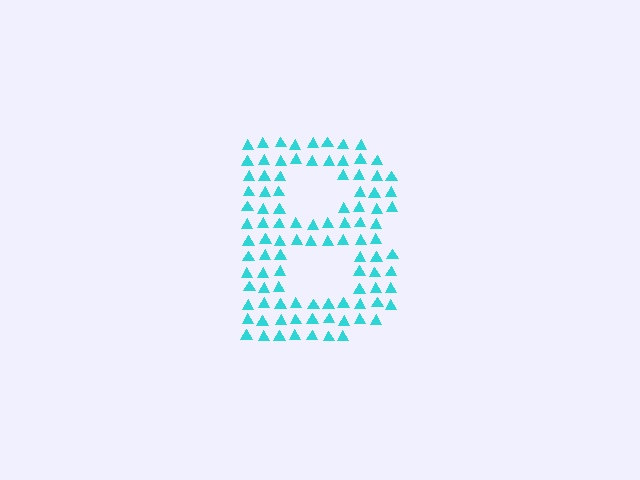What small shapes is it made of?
It is made of small triangles.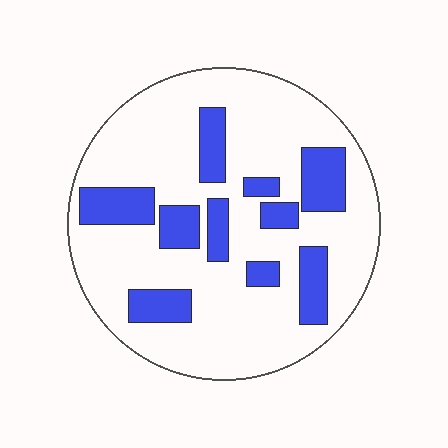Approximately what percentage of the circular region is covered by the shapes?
Approximately 25%.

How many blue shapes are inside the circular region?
10.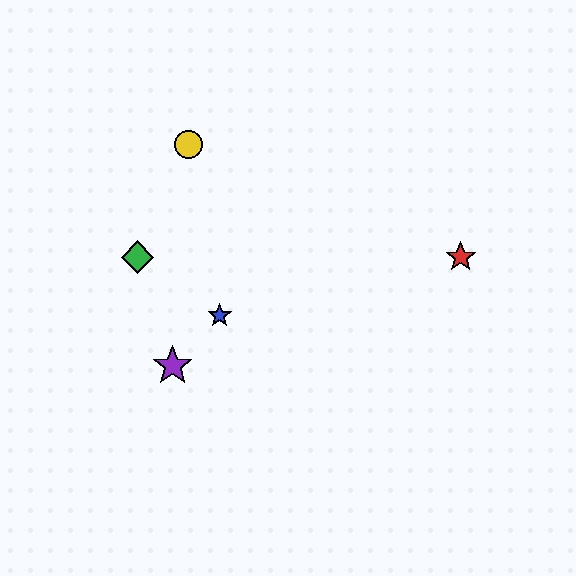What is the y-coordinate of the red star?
The red star is at y≈257.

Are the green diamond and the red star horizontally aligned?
Yes, both are at y≈257.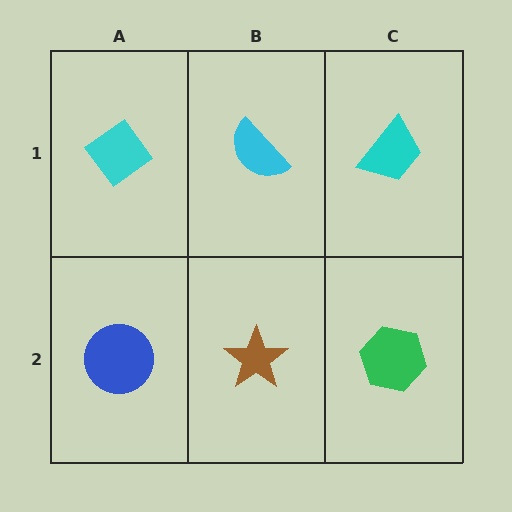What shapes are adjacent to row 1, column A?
A blue circle (row 2, column A), a cyan semicircle (row 1, column B).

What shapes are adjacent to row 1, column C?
A green hexagon (row 2, column C), a cyan semicircle (row 1, column B).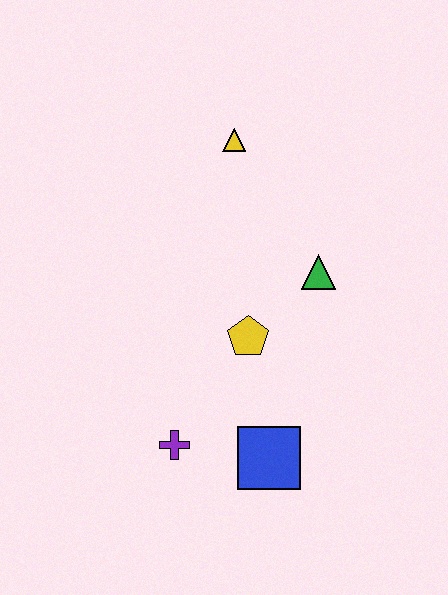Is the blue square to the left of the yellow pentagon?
No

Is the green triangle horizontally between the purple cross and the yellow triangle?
No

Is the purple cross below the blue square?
No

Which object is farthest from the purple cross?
The yellow triangle is farthest from the purple cross.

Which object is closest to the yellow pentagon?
The green triangle is closest to the yellow pentagon.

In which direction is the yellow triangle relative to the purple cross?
The yellow triangle is above the purple cross.